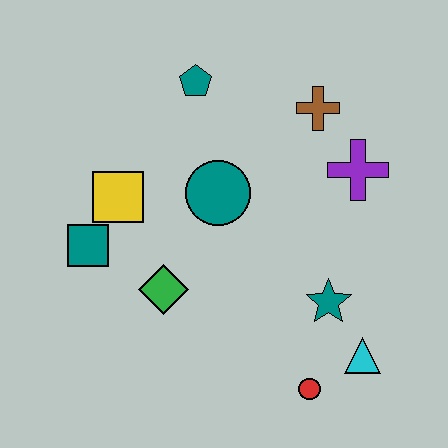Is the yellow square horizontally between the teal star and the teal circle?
No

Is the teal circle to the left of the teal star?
Yes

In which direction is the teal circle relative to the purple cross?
The teal circle is to the left of the purple cross.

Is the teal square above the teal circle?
No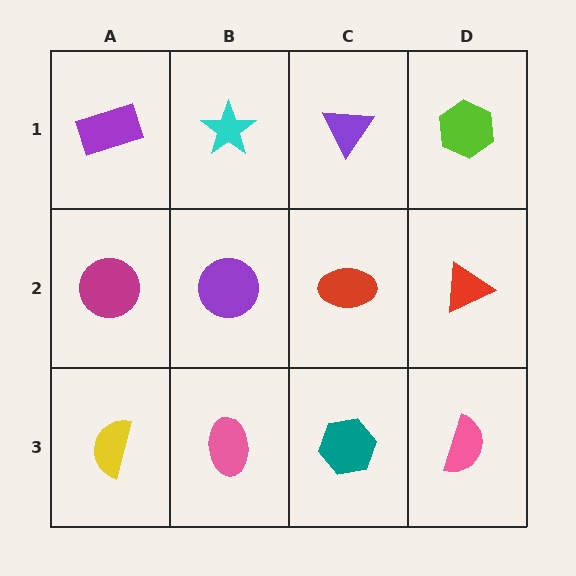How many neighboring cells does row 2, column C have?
4.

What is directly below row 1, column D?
A red triangle.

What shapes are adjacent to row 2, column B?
A cyan star (row 1, column B), a pink ellipse (row 3, column B), a magenta circle (row 2, column A), a red ellipse (row 2, column C).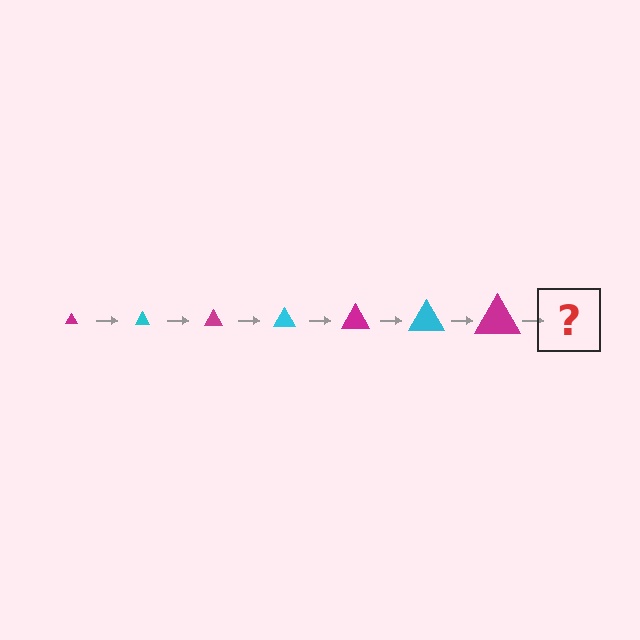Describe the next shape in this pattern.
It should be a cyan triangle, larger than the previous one.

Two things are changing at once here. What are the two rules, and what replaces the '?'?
The two rules are that the triangle grows larger each step and the color cycles through magenta and cyan. The '?' should be a cyan triangle, larger than the previous one.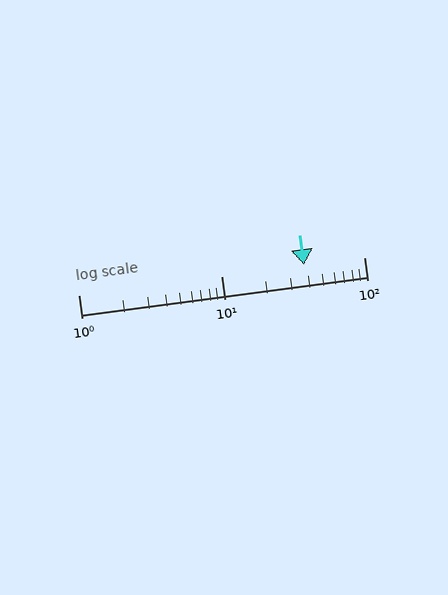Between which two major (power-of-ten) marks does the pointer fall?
The pointer is between 10 and 100.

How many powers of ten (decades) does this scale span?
The scale spans 2 decades, from 1 to 100.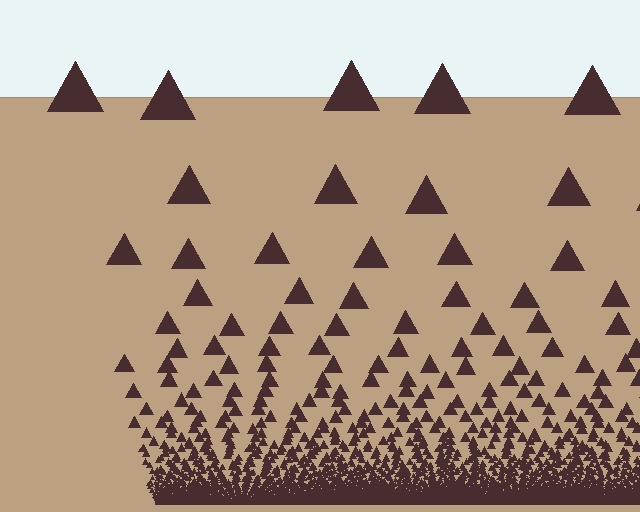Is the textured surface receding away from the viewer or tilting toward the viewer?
The surface appears to tilt toward the viewer. Texture elements get larger and sparser toward the top.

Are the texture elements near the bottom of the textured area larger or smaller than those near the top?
Smaller. The gradient is inverted — elements near the bottom are smaller and denser.